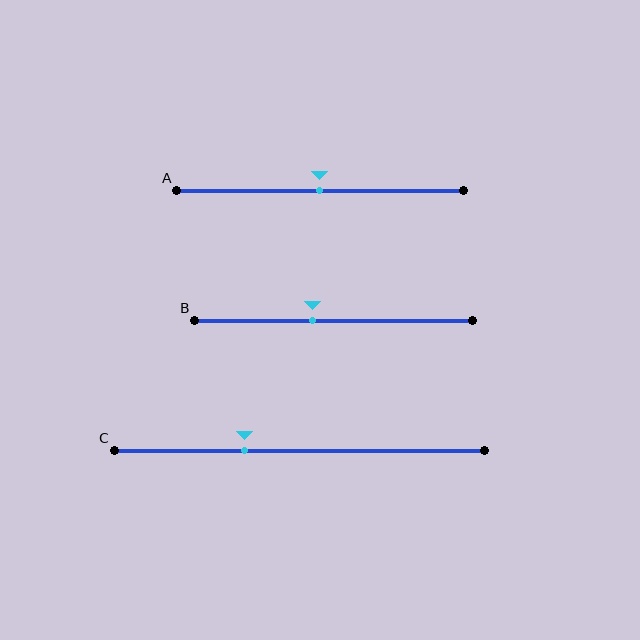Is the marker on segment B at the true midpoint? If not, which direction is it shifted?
No, the marker on segment B is shifted to the left by about 8% of the segment length.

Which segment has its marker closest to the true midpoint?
Segment A has its marker closest to the true midpoint.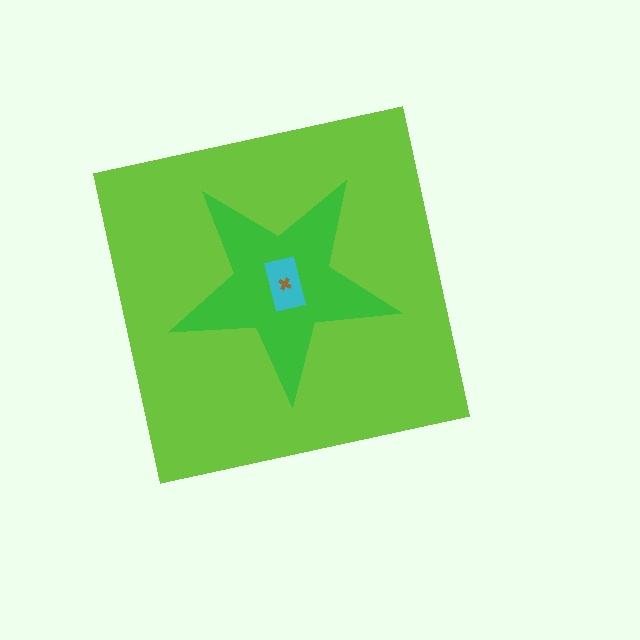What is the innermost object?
The brown cross.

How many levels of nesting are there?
4.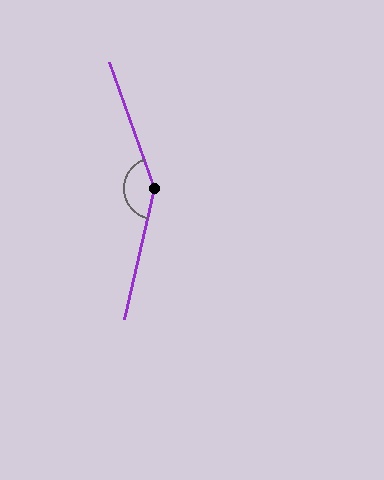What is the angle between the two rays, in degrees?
Approximately 147 degrees.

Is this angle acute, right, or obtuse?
It is obtuse.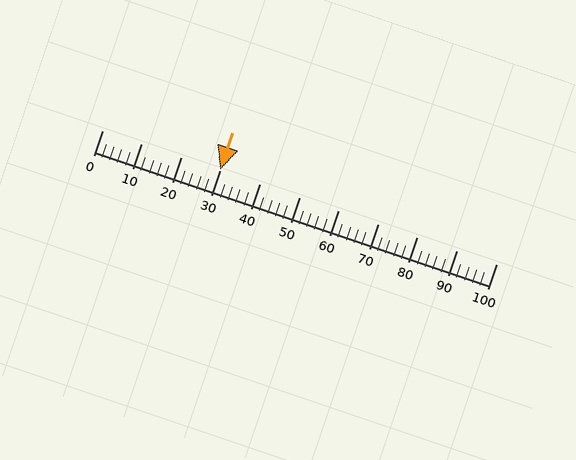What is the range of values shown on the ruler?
The ruler shows values from 0 to 100.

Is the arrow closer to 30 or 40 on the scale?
The arrow is closer to 30.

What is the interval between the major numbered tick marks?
The major tick marks are spaced 10 units apart.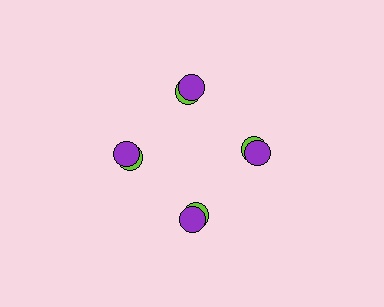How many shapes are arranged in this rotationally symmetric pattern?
There are 8 shapes, arranged in 4 groups of 2.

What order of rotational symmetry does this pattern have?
This pattern has 4-fold rotational symmetry.